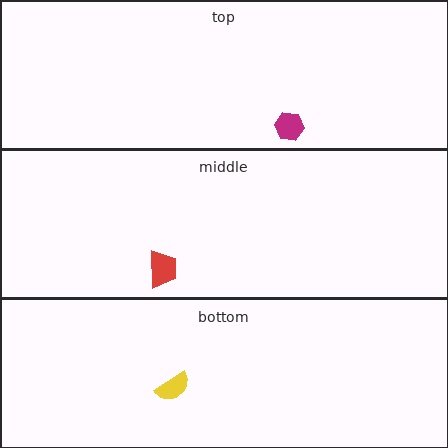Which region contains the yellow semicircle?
The bottom region.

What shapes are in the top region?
The magenta hexagon.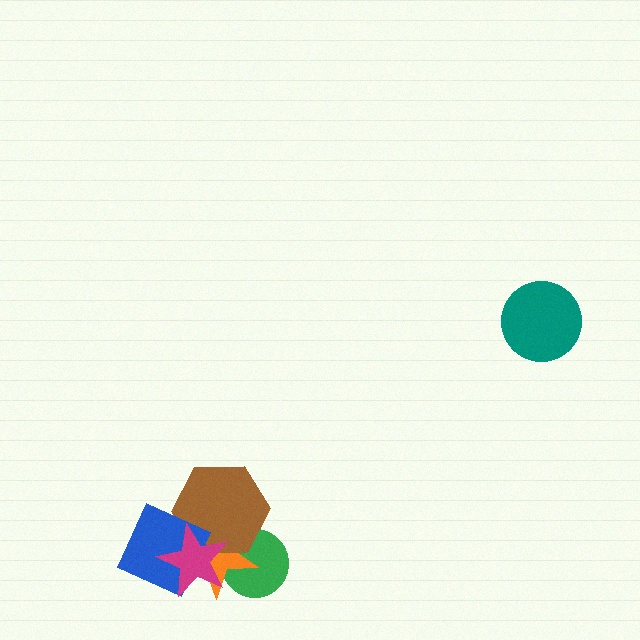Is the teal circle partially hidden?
No, no other shape covers it.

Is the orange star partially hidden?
Yes, it is partially covered by another shape.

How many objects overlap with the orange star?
4 objects overlap with the orange star.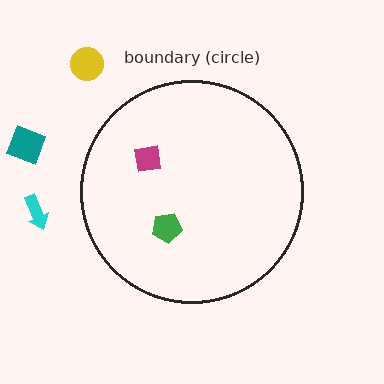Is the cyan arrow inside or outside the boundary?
Outside.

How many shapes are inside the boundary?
2 inside, 3 outside.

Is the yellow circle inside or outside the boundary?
Outside.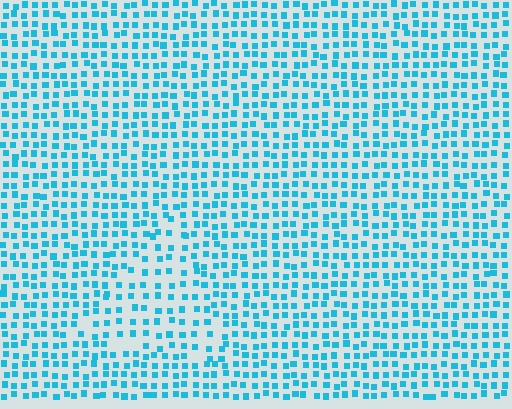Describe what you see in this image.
The image contains small cyan elements arranged at two different densities. A triangle-shaped region is visible where the elements are less densely packed than the surrounding area.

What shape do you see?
I see a triangle.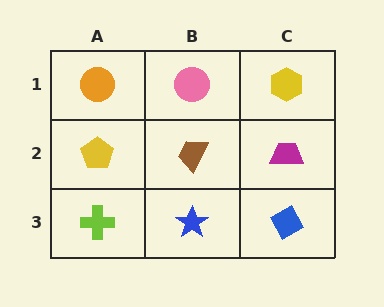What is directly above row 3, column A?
A yellow pentagon.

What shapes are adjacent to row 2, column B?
A pink circle (row 1, column B), a blue star (row 3, column B), a yellow pentagon (row 2, column A), a magenta trapezoid (row 2, column C).